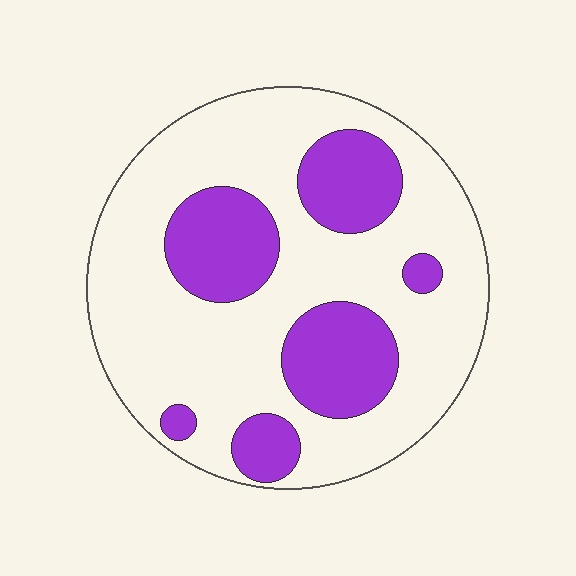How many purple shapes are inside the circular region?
6.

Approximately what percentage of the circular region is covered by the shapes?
Approximately 30%.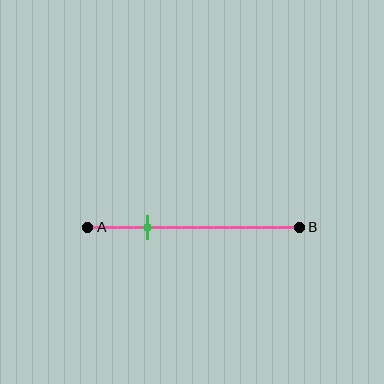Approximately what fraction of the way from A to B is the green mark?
The green mark is approximately 30% of the way from A to B.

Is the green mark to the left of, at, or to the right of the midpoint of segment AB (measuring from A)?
The green mark is to the left of the midpoint of segment AB.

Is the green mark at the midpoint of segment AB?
No, the mark is at about 30% from A, not at the 50% midpoint.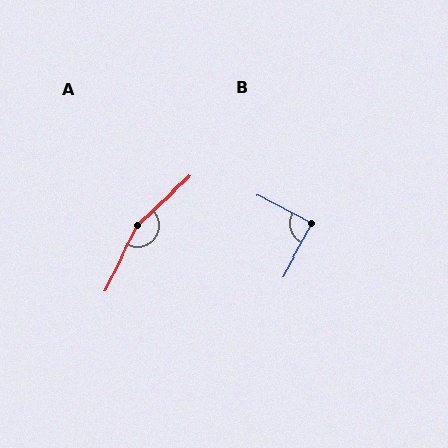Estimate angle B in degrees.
Approximately 89 degrees.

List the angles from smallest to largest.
B (89°), A (160°).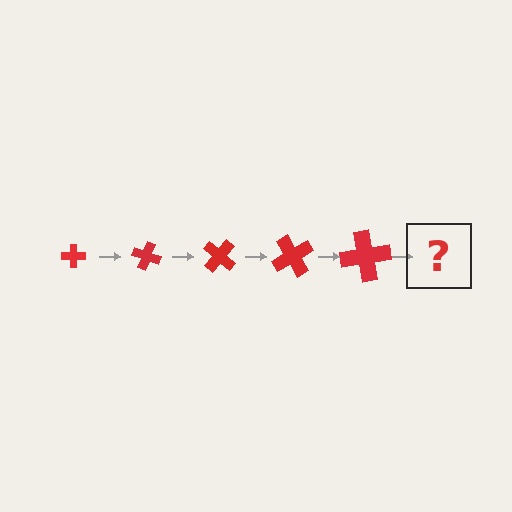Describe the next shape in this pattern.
It should be a cross, larger than the previous one and rotated 100 degrees from the start.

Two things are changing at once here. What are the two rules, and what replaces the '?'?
The two rules are that the cross grows larger each step and it rotates 20 degrees each step. The '?' should be a cross, larger than the previous one and rotated 100 degrees from the start.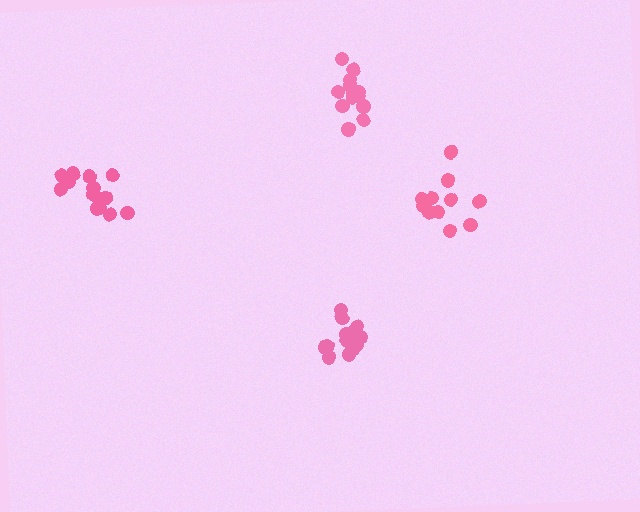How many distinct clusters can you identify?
There are 4 distinct clusters.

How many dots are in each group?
Group 1: 14 dots, Group 2: 11 dots, Group 3: 13 dots, Group 4: 13 dots (51 total).